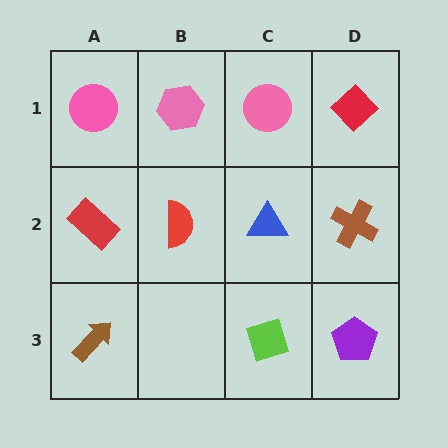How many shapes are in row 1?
4 shapes.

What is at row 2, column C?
A blue triangle.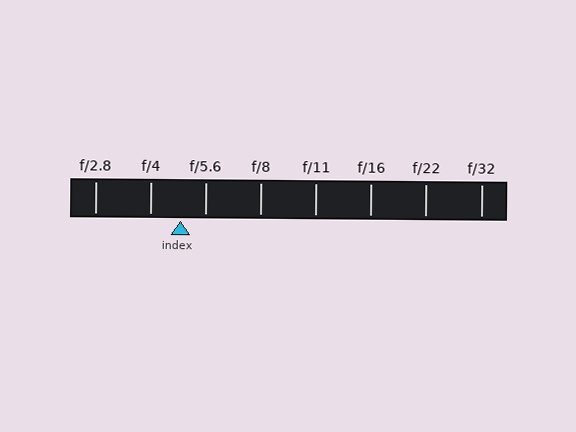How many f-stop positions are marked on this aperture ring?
There are 8 f-stop positions marked.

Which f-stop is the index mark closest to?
The index mark is closest to f/5.6.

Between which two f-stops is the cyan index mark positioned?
The index mark is between f/4 and f/5.6.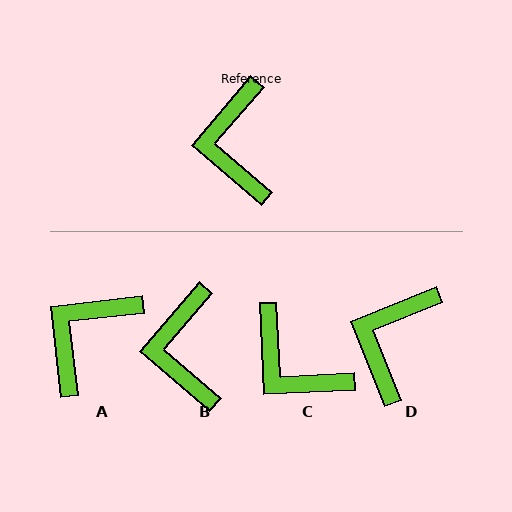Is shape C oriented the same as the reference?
No, it is off by about 43 degrees.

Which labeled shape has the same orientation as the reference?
B.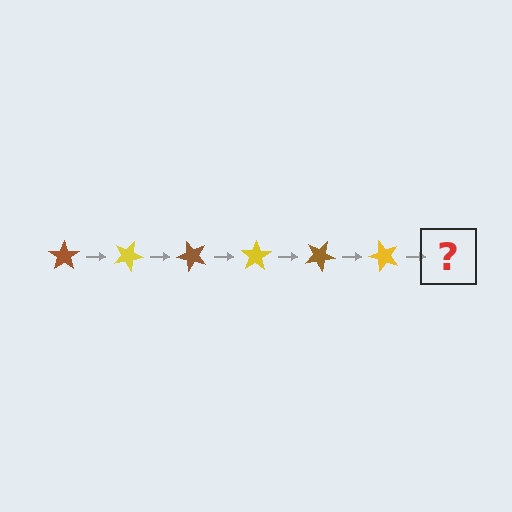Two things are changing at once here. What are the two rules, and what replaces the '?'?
The two rules are that it rotates 25 degrees each step and the color cycles through brown and yellow. The '?' should be a brown star, rotated 150 degrees from the start.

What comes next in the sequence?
The next element should be a brown star, rotated 150 degrees from the start.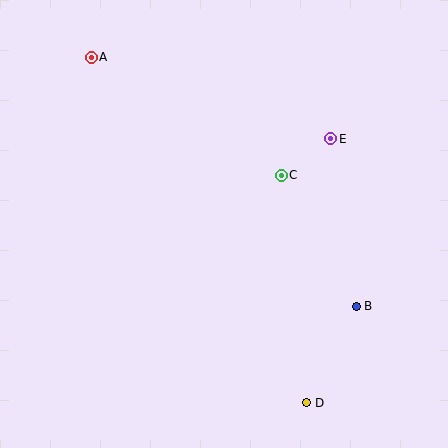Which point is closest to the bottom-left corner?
Point D is closest to the bottom-left corner.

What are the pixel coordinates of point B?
Point B is at (356, 306).